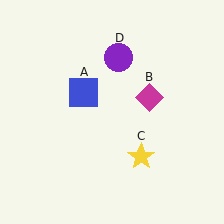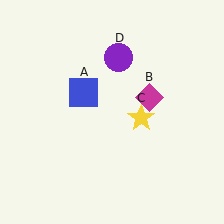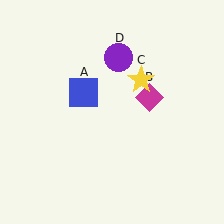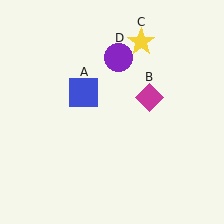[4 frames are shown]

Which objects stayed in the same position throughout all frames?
Blue square (object A) and magenta diamond (object B) and purple circle (object D) remained stationary.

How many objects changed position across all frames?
1 object changed position: yellow star (object C).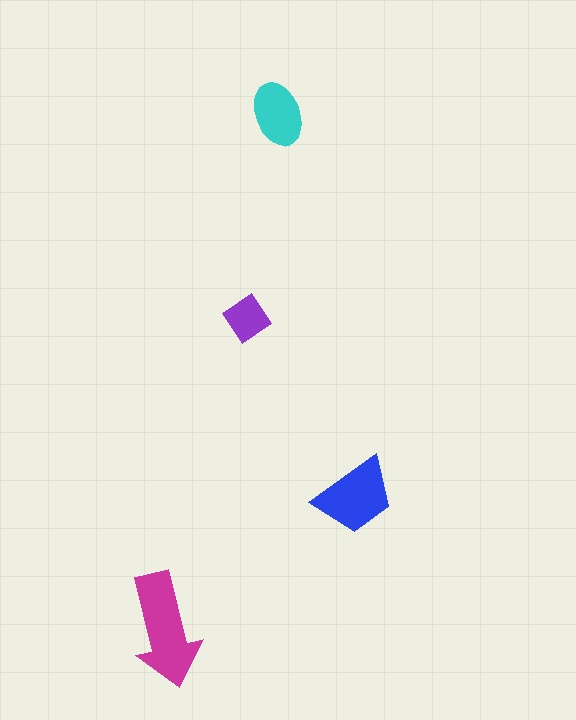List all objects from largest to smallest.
The magenta arrow, the blue trapezoid, the cyan ellipse, the purple diamond.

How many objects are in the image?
There are 4 objects in the image.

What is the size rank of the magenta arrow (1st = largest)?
1st.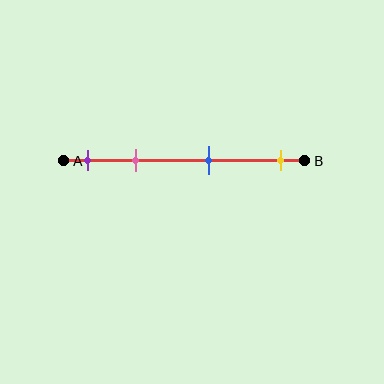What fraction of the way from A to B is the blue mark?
The blue mark is approximately 60% (0.6) of the way from A to B.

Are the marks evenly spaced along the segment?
No, the marks are not evenly spaced.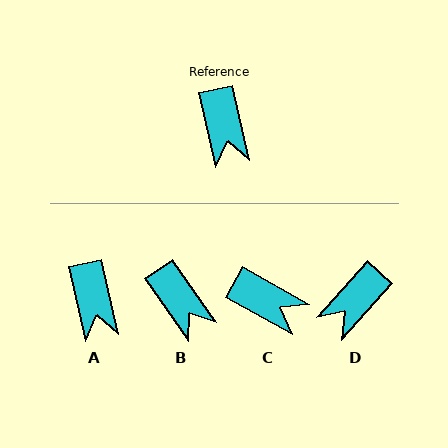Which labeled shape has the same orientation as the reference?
A.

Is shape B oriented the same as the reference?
No, it is off by about 22 degrees.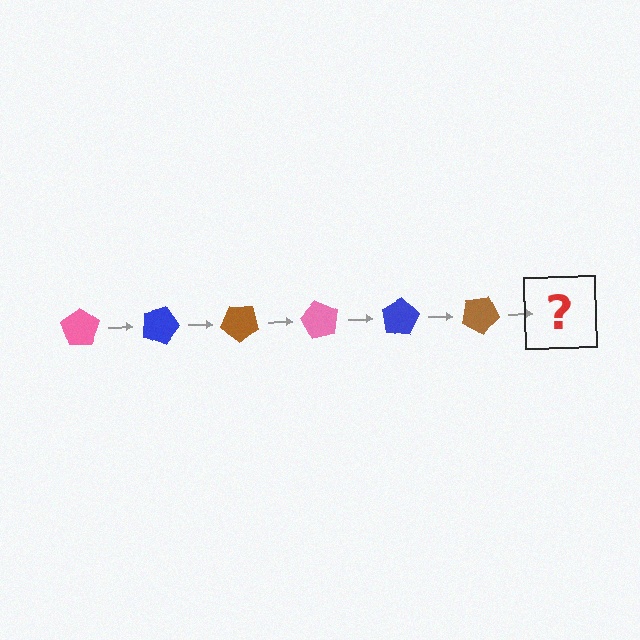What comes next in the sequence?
The next element should be a pink pentagon, rotated 120 degrees from the start.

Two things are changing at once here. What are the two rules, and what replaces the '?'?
The two rules are that it rotates 20 degrees each step and the color cycles through pink, blue, and brown. The '?' should be a pink pentagon, rotated 120 degrees from the start.